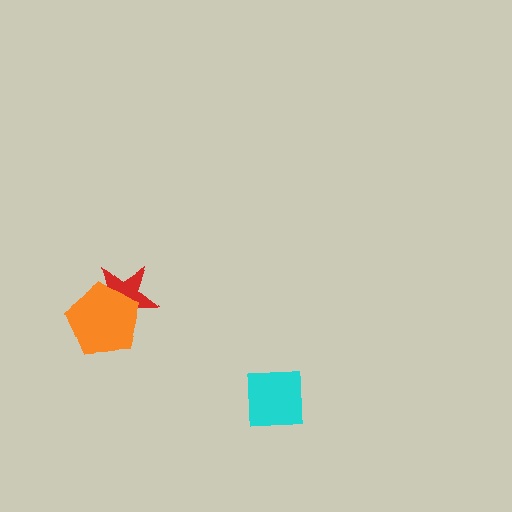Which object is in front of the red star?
The orange pentagon is in front of the red star.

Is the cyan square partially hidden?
No, no other shape covers it.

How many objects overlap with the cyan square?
0 objects overlap with the cyan square.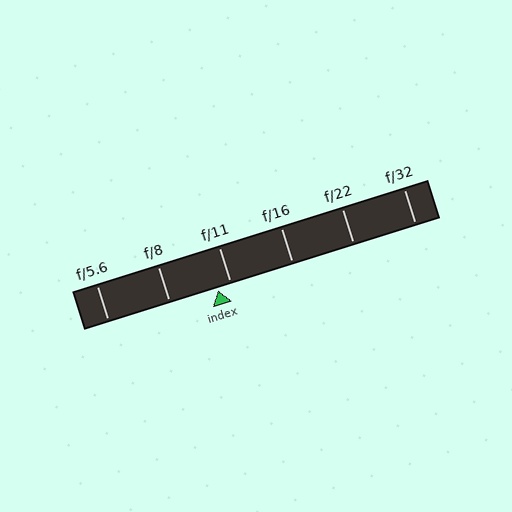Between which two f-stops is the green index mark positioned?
The index mark is between f/8 and f/11.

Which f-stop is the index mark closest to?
The index mark is closest to f/11.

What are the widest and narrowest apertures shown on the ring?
The widest aperture shown is f/5.6 and the narrowest is f/32.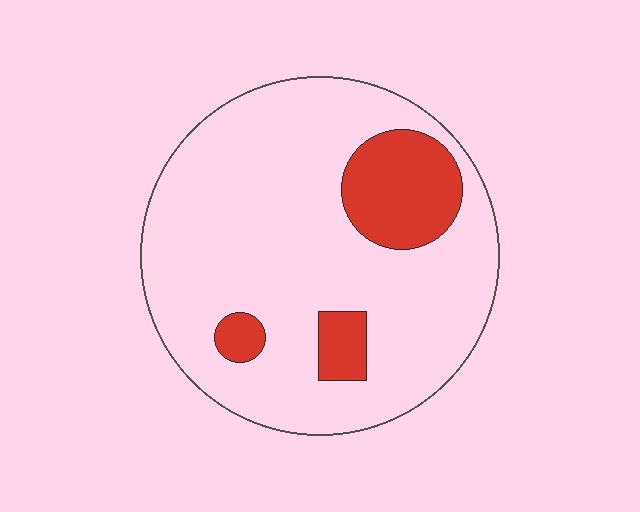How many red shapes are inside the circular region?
3.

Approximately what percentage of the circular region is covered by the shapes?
Approximately 15%.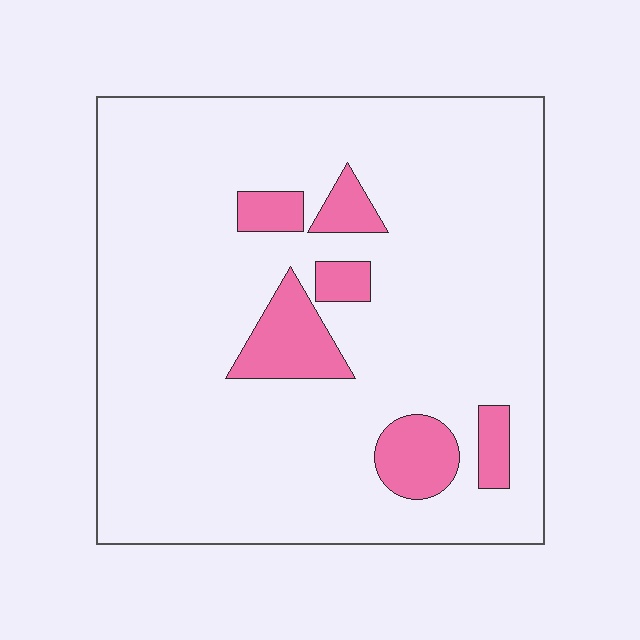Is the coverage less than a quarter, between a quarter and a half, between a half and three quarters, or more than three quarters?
Less than a quarter.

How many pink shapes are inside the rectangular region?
6.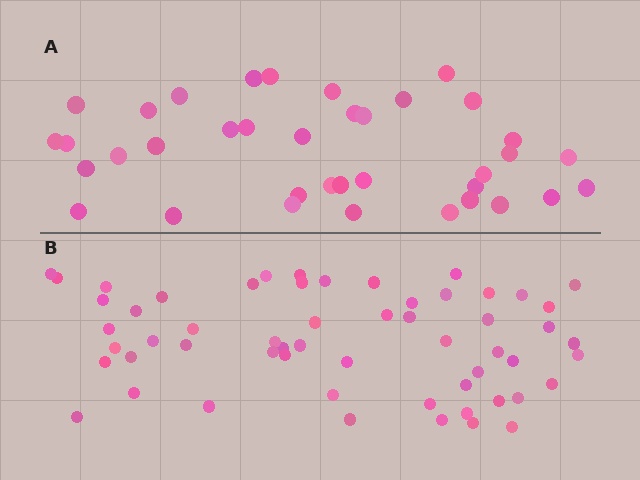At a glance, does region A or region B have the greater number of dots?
Region B (the bottom region) has more dots.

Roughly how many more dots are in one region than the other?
Region B has approximately 20 more dots than region A.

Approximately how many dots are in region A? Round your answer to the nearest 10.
About 40 dots. (The exact count is 37, which rounds to 40.)